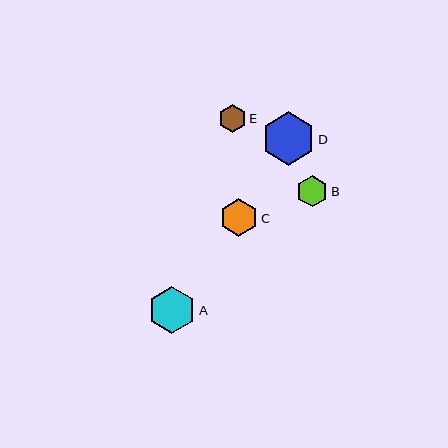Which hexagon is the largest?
Hexagon D is the largest with a size of approximately 53 pixels.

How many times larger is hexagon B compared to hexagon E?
Hexagon B is approximately 1.1 times the size of hexagon E.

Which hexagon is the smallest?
Hexagon E is the smallest with a size of approximately 28 pixels.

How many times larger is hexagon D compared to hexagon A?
Hexagon D is approximately 1.1 times the size of hexagon A.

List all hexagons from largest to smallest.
From largest to smallest: D, A, C, B, E.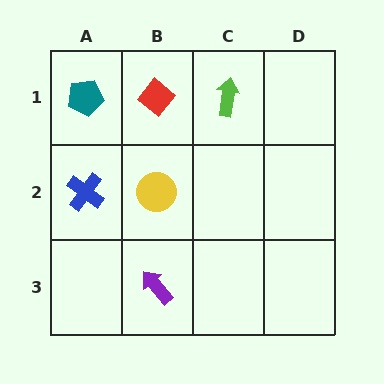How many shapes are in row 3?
1 shape.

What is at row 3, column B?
A purple arrow.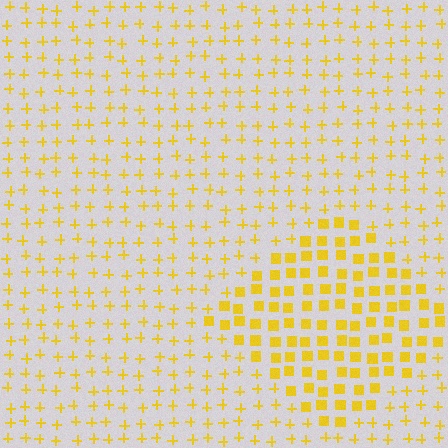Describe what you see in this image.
The image is filled with small yellow elements arranged in a uniform grid. A diamond-shaped region contains squares, while the surrounding area contains plus signs. The boundary is defined purely by the change in element shape.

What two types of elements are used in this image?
The image uses squares inside the diamond region and plus signs outside it.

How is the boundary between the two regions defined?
The boundary is defined by a change in element shape: squares inside vs. plus signs outside. All elements share the same color and spacing.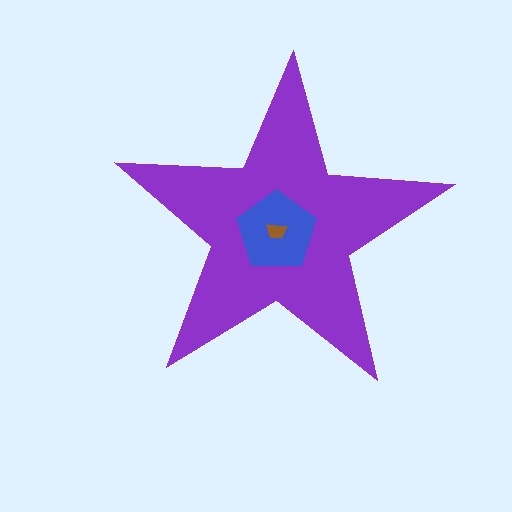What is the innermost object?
The brown trapezoid.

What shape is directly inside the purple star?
The blue pentagon.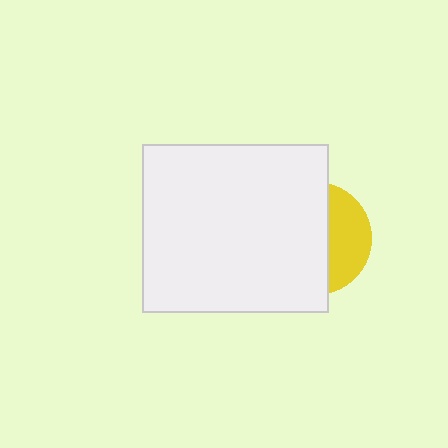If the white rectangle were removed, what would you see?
You would see the complete yellow circle.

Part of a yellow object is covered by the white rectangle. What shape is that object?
It is a circle.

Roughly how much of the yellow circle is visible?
A small part of it is visible (roughly 34%).